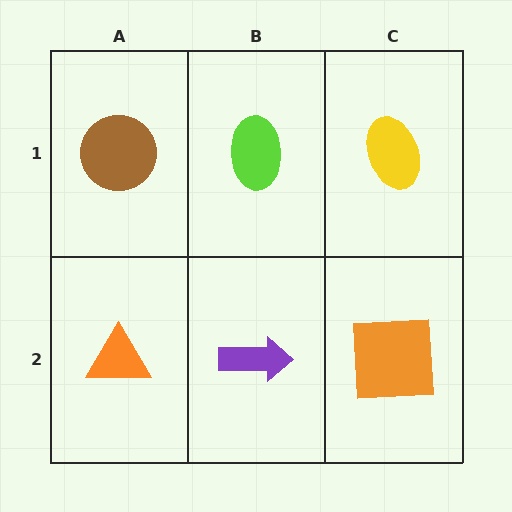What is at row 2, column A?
An orange triangle.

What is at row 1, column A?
A brown circle.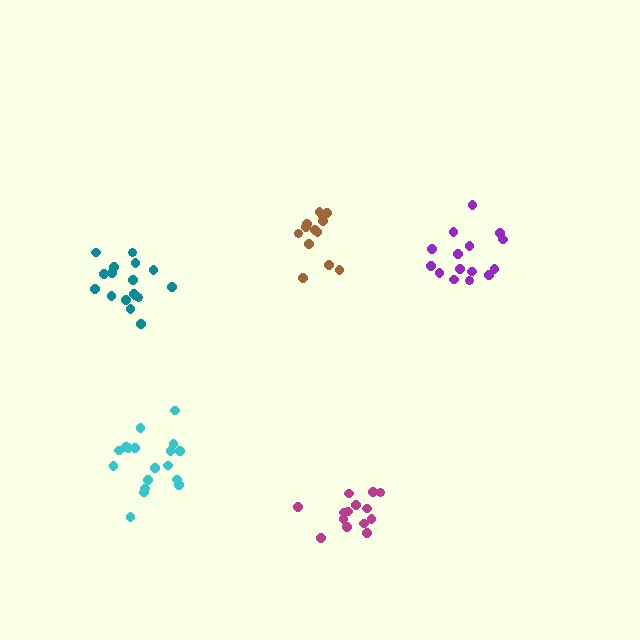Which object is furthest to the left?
The teal cluster is leftmost.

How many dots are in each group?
Group 1: 18 dots, Group 2: 14 dots, Group 3: 13 dots, Group 4: 15 dots, Group 5: 17 dots (77 total).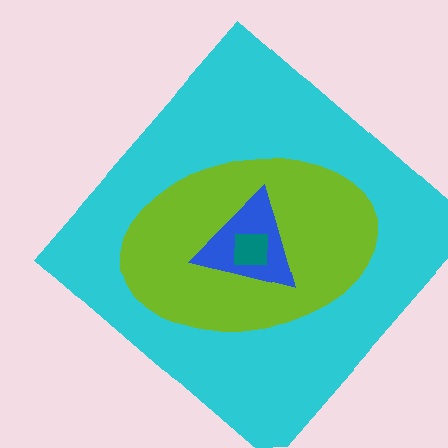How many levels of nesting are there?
4.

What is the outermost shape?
The cyan diamond.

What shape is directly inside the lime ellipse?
The blue triangle.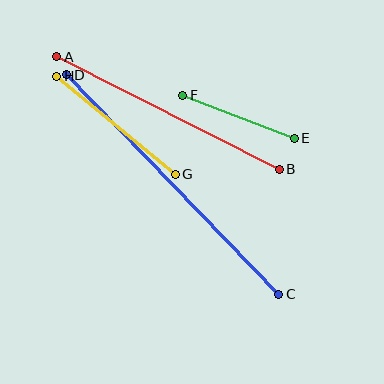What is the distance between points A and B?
The distance is approximately 249 pixels.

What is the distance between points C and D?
The distance is approximately 305 pixels.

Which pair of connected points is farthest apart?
Points C and D are farthest apart.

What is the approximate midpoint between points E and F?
The midpoint is at approximately (238, 117) pixels.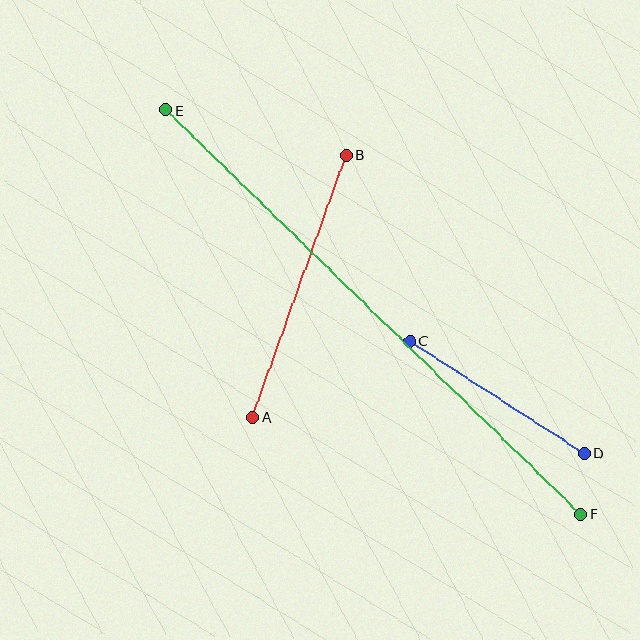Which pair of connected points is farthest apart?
Points E and F are farthest apart.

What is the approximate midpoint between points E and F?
The midpoint is at approximately (373, 312) pixels.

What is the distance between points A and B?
The distance is approximately 278 pixels.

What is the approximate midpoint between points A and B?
The midpoint is at approximately (299, 286) pixels.